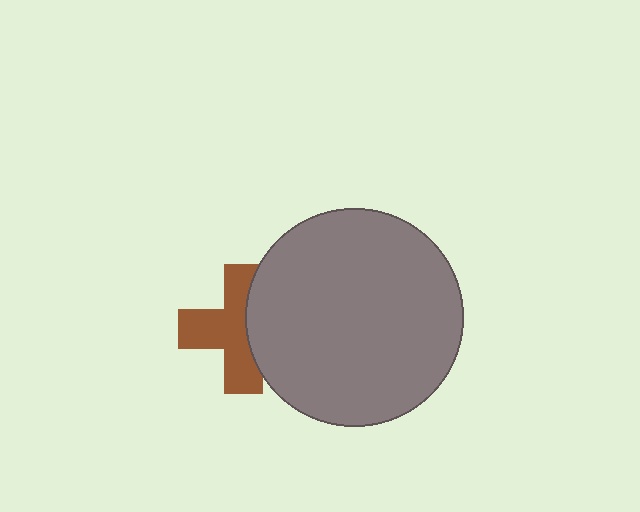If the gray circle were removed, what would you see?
You would see the complete brown cross.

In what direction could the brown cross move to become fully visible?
The brown cross could move left. That would shift it out from behind the gray circle entirely.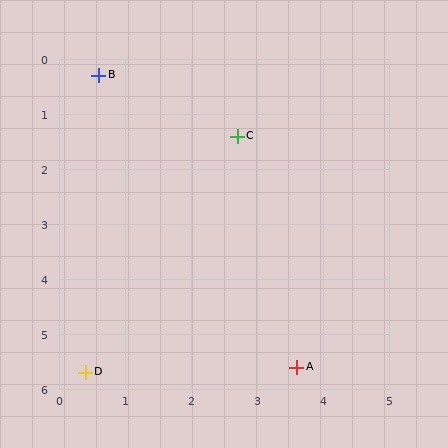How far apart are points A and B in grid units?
Points A and B are about 6.1 grid units apart.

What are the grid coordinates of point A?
Point A is at approximately (3.6, 5.6).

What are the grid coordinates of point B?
Point B is at approximately (0.6, 0.3).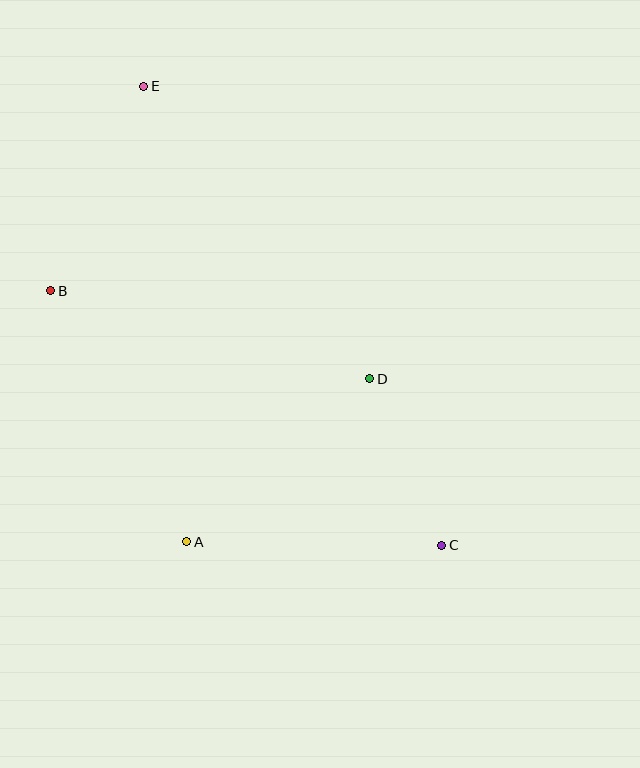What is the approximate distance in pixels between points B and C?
The distance between B and C is approximately 467 pixels.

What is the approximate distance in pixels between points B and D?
The distance between B and D is approximately 331 pixels.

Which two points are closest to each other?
Points C and D are closest to each other.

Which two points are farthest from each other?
Points C and E are farthest from each other.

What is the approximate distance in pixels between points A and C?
The distance between A and C is approximately 255 pixels.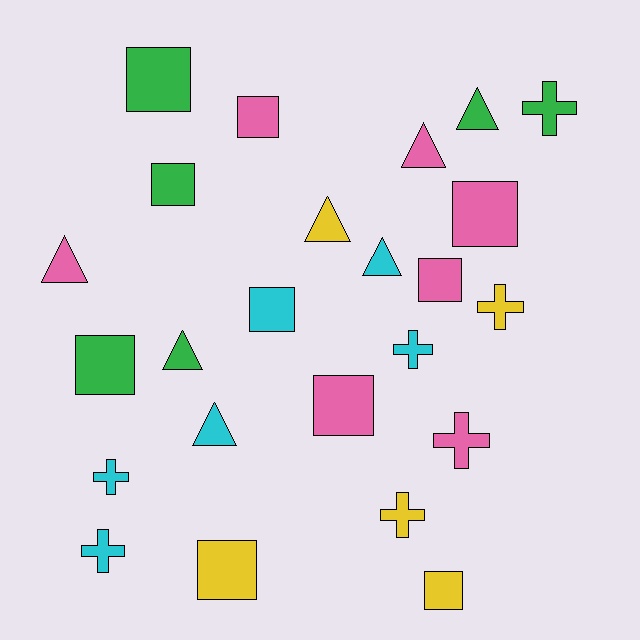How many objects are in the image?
There are 24 objects.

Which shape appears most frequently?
Square, with 10 objects.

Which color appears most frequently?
Pink, with 7 objects.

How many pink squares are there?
There are 4 pink squares.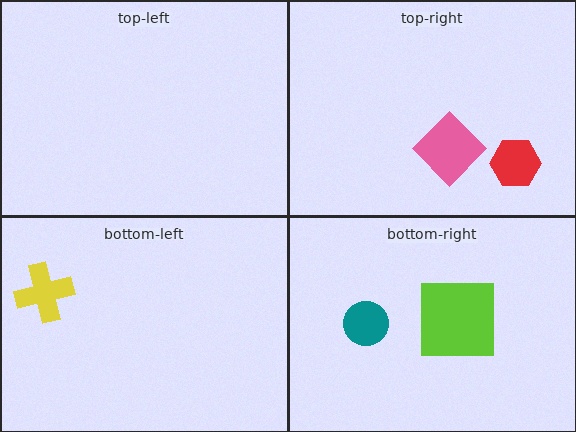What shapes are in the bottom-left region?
The yellow cross.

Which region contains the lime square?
The bottom-right region.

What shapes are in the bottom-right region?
The teal circle, the lime square.